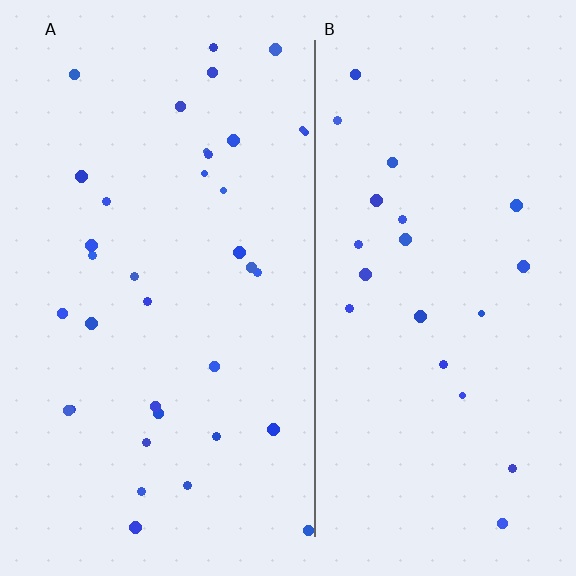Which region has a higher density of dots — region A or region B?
A (the left).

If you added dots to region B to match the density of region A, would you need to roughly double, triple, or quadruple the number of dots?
Approximately double.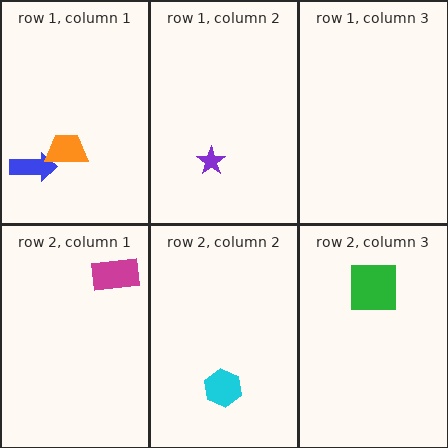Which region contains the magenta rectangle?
The row 2, column 1 region.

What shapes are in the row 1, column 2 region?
The purple star.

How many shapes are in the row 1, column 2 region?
1.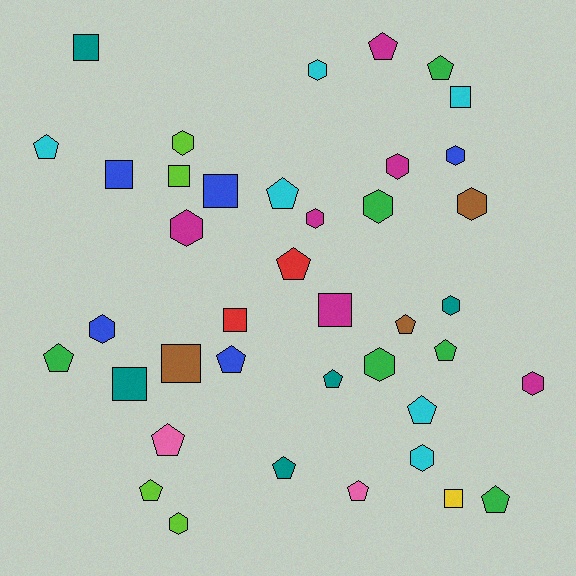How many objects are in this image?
There are 40 objects.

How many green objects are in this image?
There are 6 green objects.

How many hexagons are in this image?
There are 14 hexagons.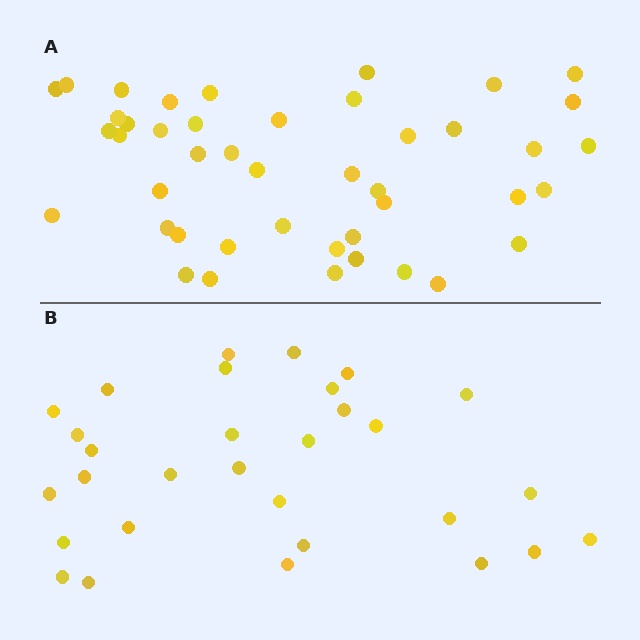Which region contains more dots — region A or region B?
Region A (the top region) has more dots.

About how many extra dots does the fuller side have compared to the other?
Region A has approximately 15 more dots than region B.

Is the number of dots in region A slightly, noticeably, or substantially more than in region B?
Region A has substantially more. The ratio is roughly 1.5 to 1.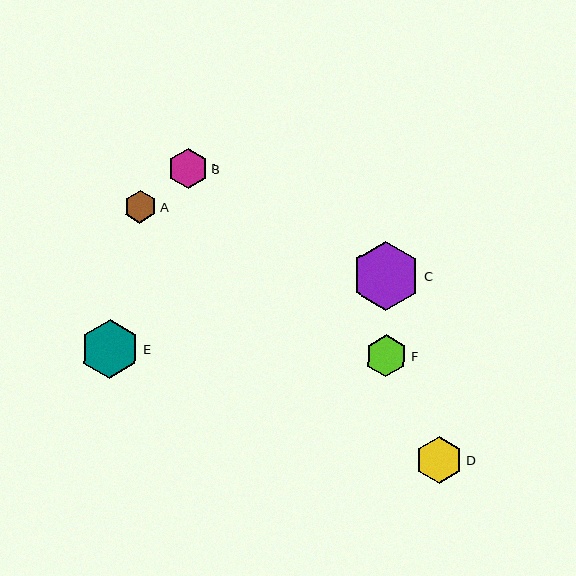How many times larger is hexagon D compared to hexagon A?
Hexagon D is approximately 1.4 times the size of hexagon A.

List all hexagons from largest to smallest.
From largest to smallest: C, E, D, F, B, A.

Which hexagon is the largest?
Hexagon C is the largest with a size of approximately 69 pixels.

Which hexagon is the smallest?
Hexagon A is the smallest with a size of approximately 33 pixels.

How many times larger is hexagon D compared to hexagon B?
Hexagon D is approximately 1.2 times the size of hexagon B.